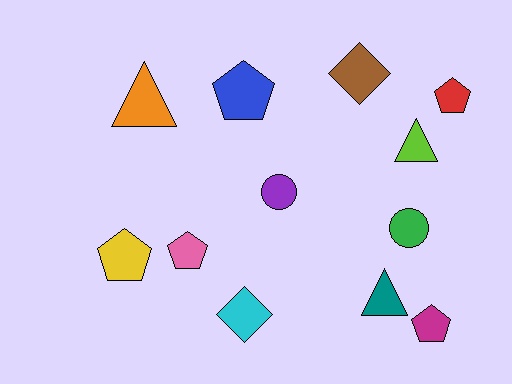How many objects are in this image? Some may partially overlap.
There are 12 objects.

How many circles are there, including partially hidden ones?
There are 2 circles.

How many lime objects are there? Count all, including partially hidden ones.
There is 1 lime object.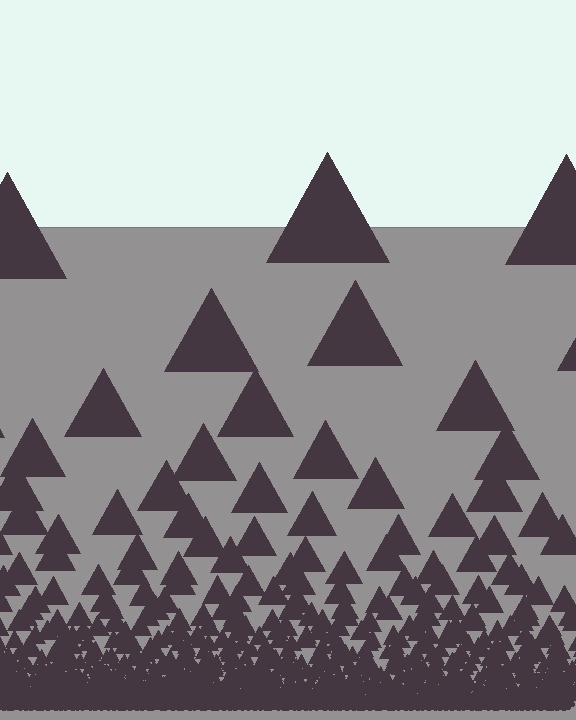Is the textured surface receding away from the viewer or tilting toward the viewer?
The surface appears to tilt toward the viewer. Texture elements get larger and sparser toward the top.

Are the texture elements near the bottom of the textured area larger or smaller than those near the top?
Smaller. The gradient is inverted — elements near the bottom are smaller and denser.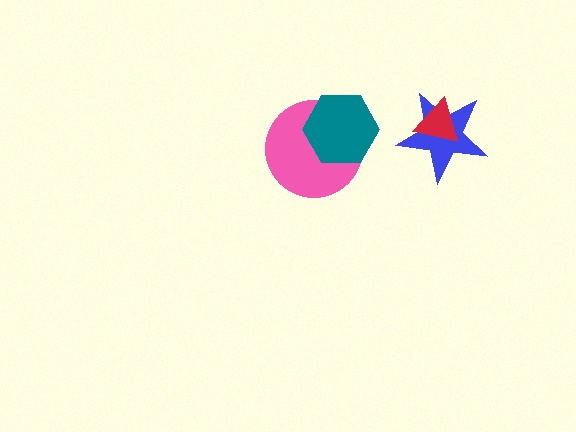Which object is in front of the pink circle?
The teal hexagon is in front of the pink circle.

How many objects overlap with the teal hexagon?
1 object overlaps with the teal hexagon.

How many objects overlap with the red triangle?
1 object overlaps with the red triangle.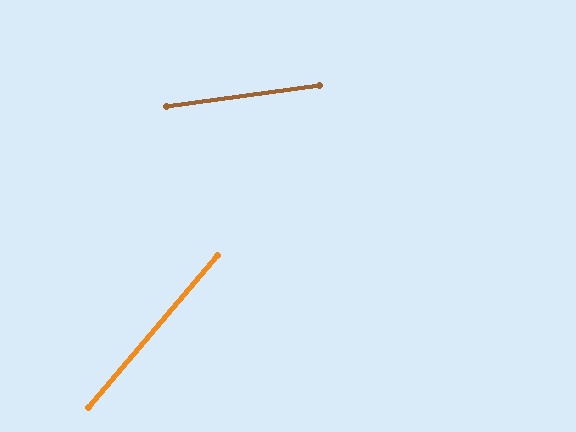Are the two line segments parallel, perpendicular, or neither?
Neither parallel nor perpendicular — they differ by about 42°.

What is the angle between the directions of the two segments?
Approximately 42 degrees.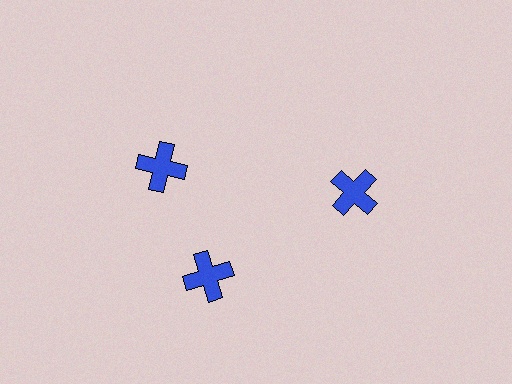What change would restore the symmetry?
The symmetry would be restored by rotating it back into even spacing with its neighbors so that all 3 crosses sit at equal angles and equal distance from the center.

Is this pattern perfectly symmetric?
No. The 3 blue crosses are arranged in a ring, but one element near the 11 o'clock position is rotated out of alignment along the ring, breaking the 3-fold rotational symmetry.